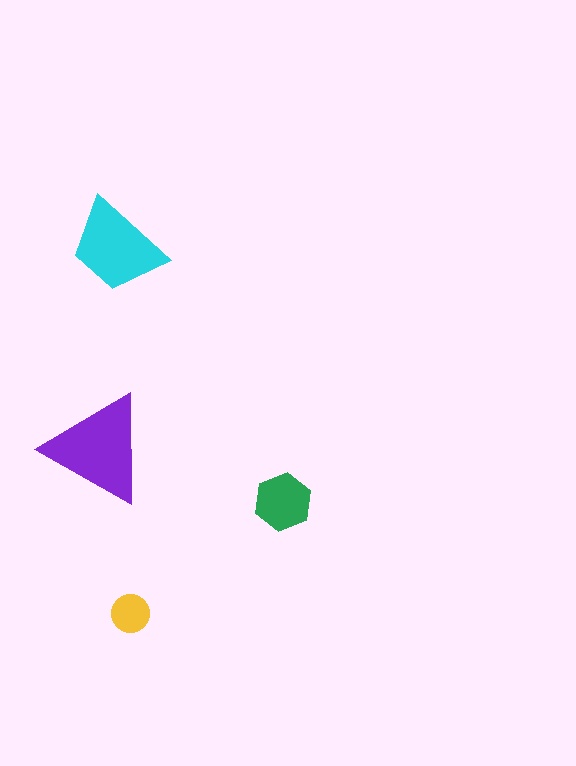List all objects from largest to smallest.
The purple triangle, the cyan trapezoid, the green hexagon, the yellow circle.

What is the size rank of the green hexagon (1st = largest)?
3rd.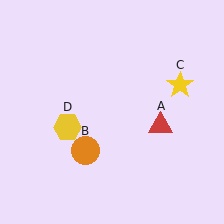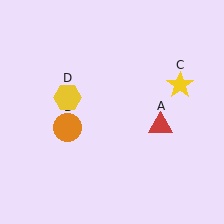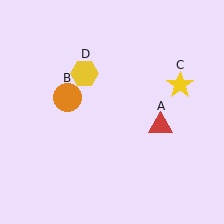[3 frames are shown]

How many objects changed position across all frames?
2 objects changed position: orange circle (object B), yellow hexagon (object D).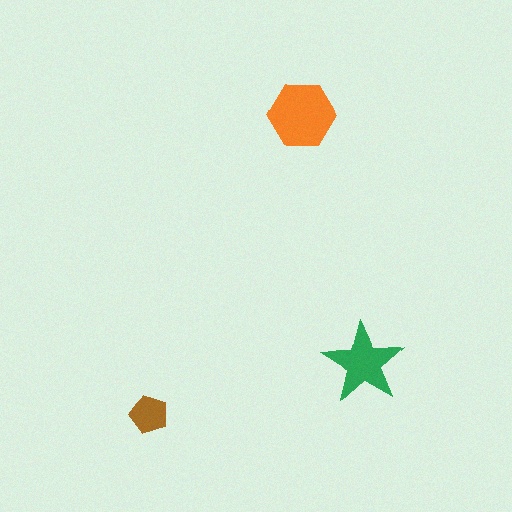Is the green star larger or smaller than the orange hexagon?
Smaller.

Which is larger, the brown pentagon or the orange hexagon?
The orange hexagon.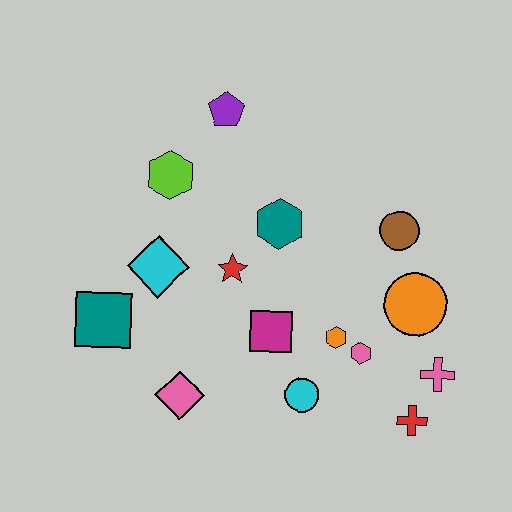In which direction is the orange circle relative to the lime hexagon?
The orange circle is to the right of the lime hexagon.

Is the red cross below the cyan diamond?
Yes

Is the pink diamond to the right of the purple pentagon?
No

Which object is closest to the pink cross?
The red cross is closest to the pink cross.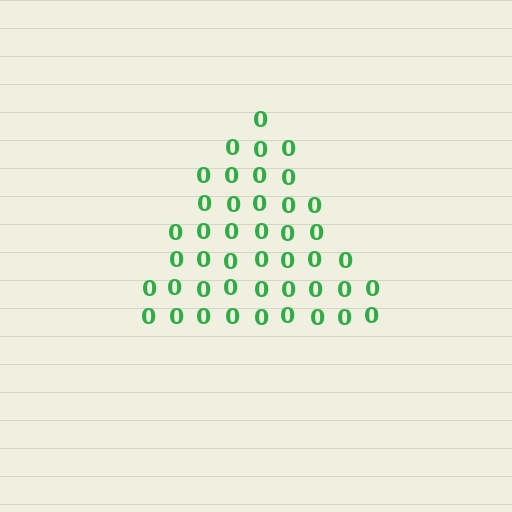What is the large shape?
The large shape is a triangle.